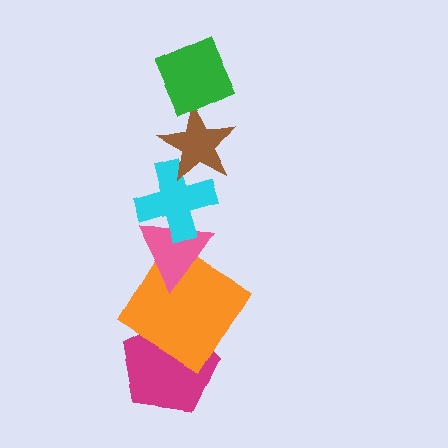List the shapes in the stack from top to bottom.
From top to bottom: the green diamond, the brown star, the cyan cross, the pink triangle, the orange diamond, the magenta pentagon.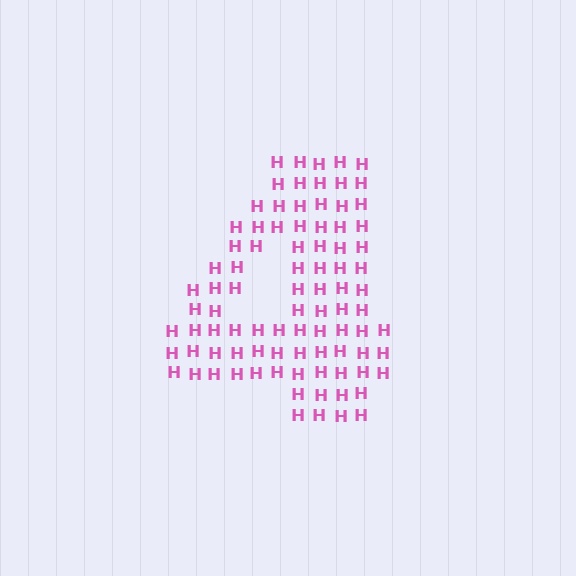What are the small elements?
The small elements are letter H's.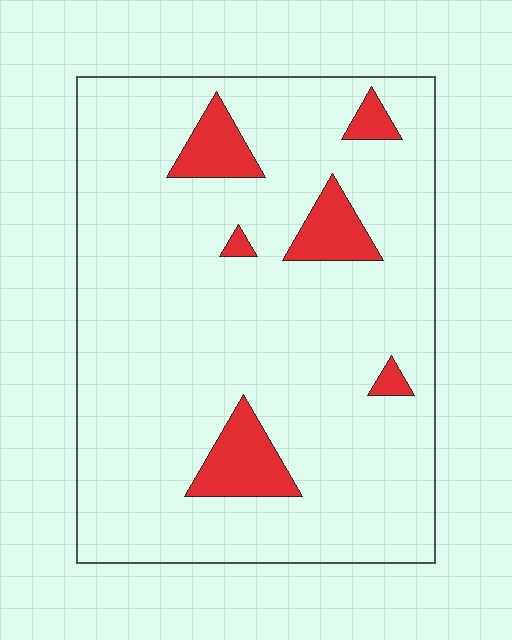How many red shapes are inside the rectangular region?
6.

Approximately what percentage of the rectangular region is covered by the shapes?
Approximately 10%.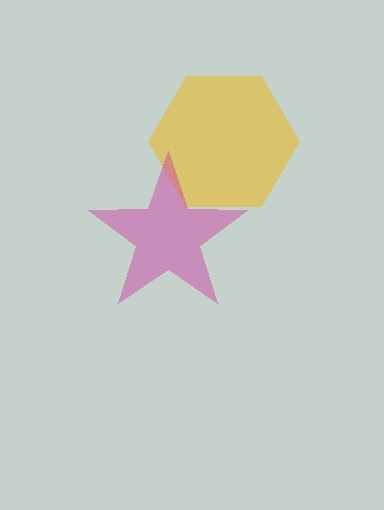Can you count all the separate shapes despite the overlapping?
Yes, there are 2 separate shapes.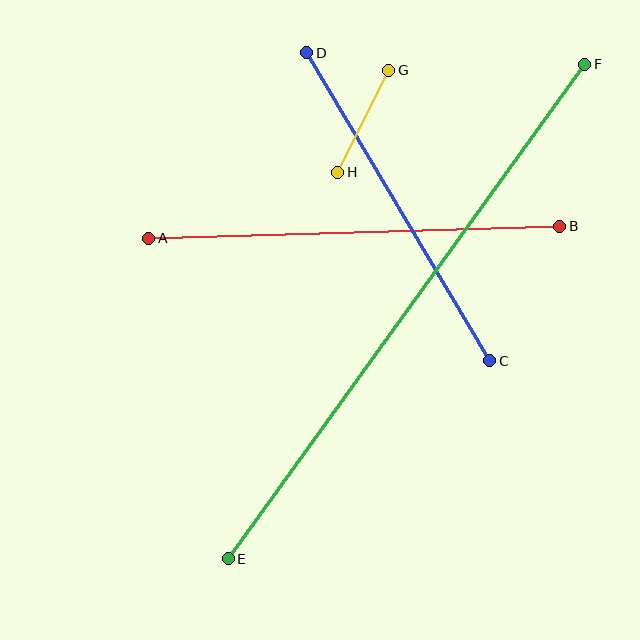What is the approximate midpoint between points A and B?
The midpoint is at approximately (354, 232) pixels.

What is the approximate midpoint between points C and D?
The midpoint is at approximately (398, 207) pixels.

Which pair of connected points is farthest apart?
Points E and F are farthest apart.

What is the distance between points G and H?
The distance is approximately 114 pixels.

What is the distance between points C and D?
The distance is approximately 358 pixels.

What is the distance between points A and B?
The distance is approximately 411 pixels.